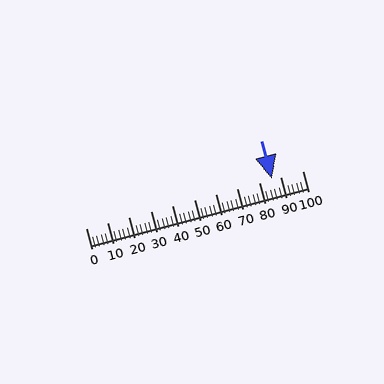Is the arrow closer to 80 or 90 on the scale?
The arrow is closer to 90.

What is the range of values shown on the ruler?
The ruler shows values from 0 to 100.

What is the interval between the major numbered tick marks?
The major tick marks are spaced 10 units apart.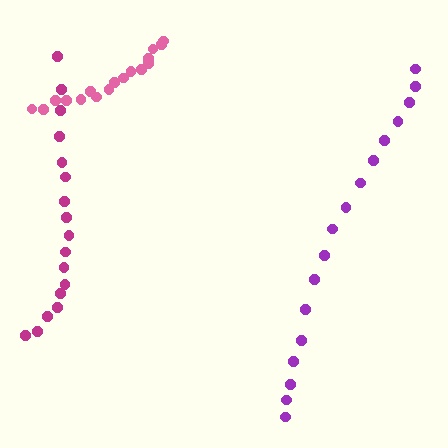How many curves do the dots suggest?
There are 3 distinct paths.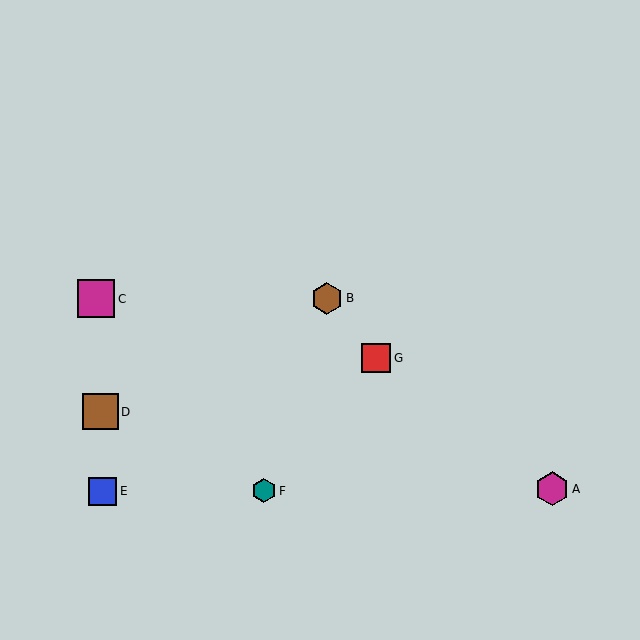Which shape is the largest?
The magenta square (labeled C) is the largest.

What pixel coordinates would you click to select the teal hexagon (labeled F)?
Click at (264, 491) to select the teal hexagon F.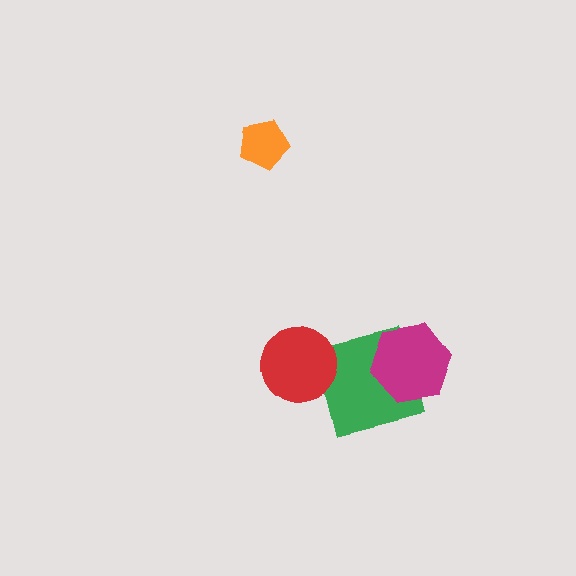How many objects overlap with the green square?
2 objects overlap with the green square.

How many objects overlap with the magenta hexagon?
1 object overlaps with the magenta hexagon.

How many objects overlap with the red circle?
1 object overlaps with the red circle.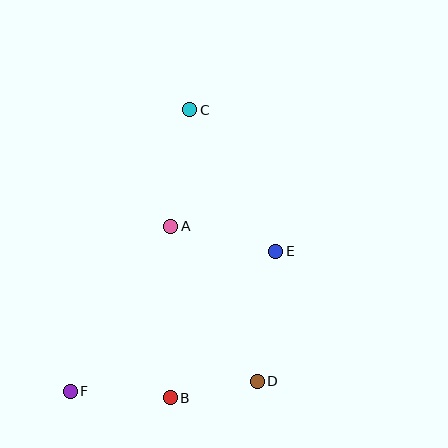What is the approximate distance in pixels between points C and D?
The distance between C and D is approximately 280 pixels.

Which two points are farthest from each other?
Points C and F are farthest from each other.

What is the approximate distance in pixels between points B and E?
The distance between B and E is approximately 181 pixels.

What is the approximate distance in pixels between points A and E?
The distance between A and E is approximately 108 pixels.